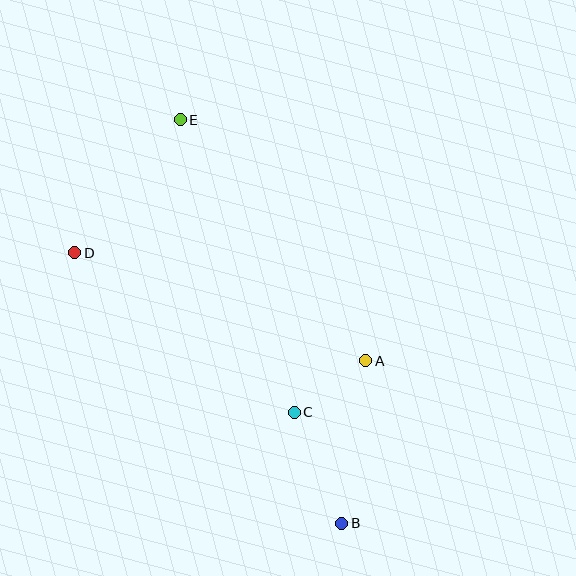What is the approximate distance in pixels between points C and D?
The distance between C and D is approximately 271 pixels.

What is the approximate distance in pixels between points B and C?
The distance between B and C is approximately 121 pixels.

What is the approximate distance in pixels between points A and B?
The distance between A and B is approximately 164 pixels.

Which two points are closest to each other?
Points A and C are closest to each other.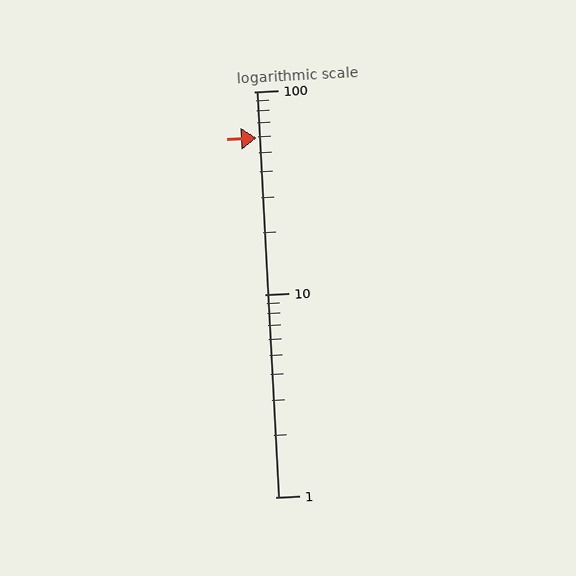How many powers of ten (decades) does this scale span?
The scale spans 2 decades, from 1 to 100.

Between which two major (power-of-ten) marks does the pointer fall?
The pointer is between 10 and 100.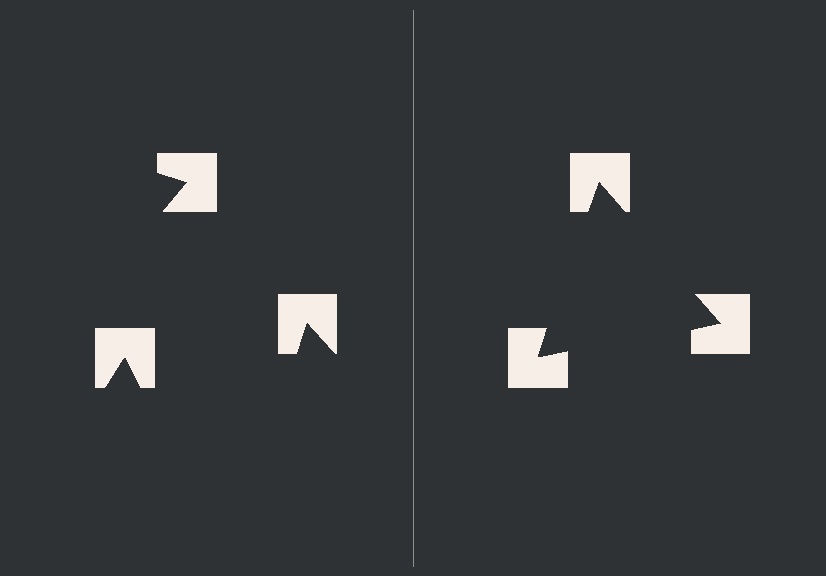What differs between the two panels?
The notched squares are positioned identically on both sides; only the wedge orientations differ. On the right they align to a triangle; on the left they are misaligned.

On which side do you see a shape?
An illusory triangle appears on the right side. On the left side the wedge cuts are rotated, so no coherent shape forms.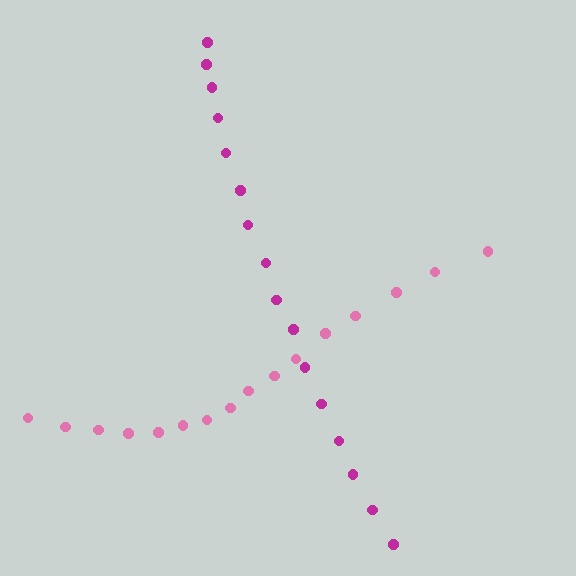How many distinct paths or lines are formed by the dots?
There are 2 distinct paths.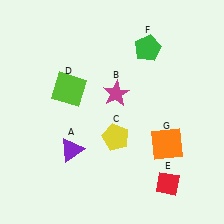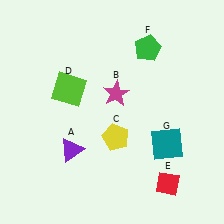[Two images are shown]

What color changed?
The square (G) changed from orange in Image 1 to teal in Image 2.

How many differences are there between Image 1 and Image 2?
There is 1 difference between the two images.